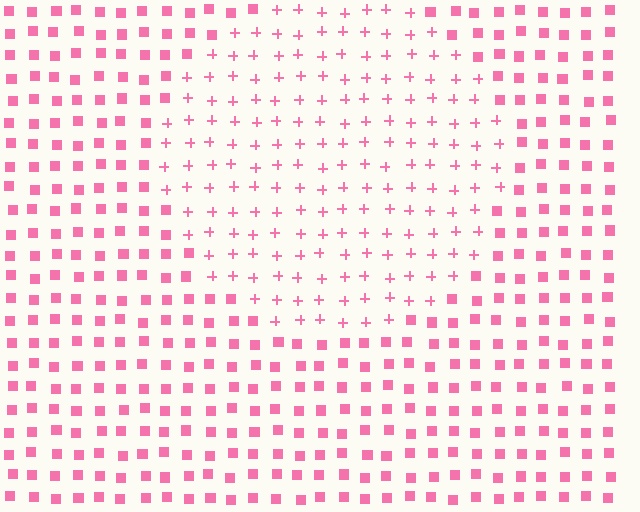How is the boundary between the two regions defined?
The boundary is defined by a change in element shape: plus signs inside vs. squares outside. All elements share the same color and spacing.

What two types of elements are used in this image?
The image uses plus signs inside the circle region and squares outside it.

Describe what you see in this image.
The image is filled with small pink elements arranged in a uniform grid. A circle-shaped region contains plus signs, while the surrounding area contains squares. The boundary is defined purely by the change in element shape.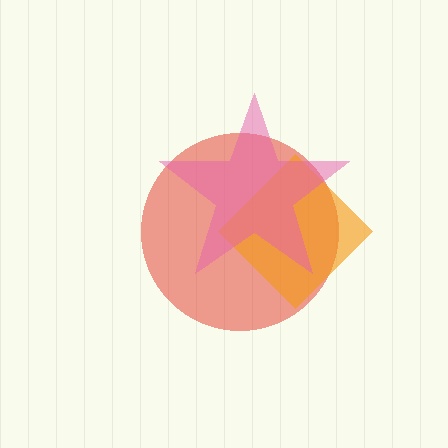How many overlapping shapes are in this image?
There are 3 overlapping shapes in the image.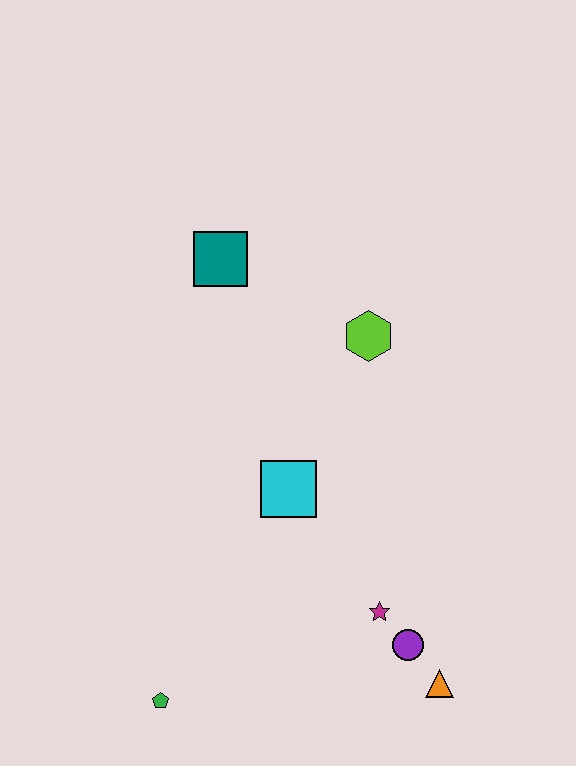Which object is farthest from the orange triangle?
The teal square is farthest from the orange triangle.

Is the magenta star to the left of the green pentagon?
No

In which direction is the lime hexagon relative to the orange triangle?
The lime hexagon is above the orange triangle.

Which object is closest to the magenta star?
The purple circle is closest to the magenta star.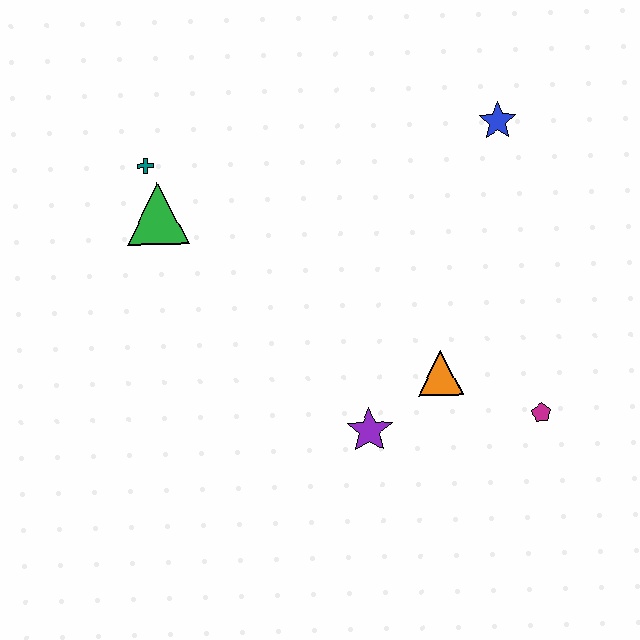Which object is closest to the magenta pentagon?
The orange triangle is closest to the magenta pentagon.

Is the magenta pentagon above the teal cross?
No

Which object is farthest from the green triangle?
The magenta pentagon is farthest from the green triangle.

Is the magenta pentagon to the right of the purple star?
Yes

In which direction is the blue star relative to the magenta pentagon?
The blue star is above the magenta pentagon.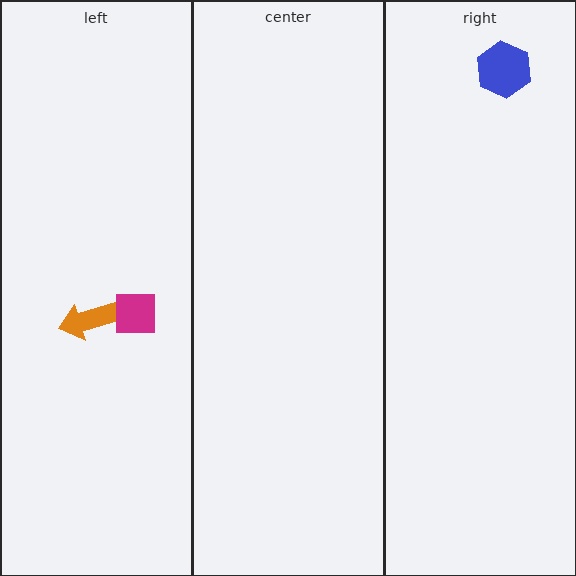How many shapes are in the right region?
1.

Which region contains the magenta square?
The left region.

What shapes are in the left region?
The orange arrow, the magenta square.